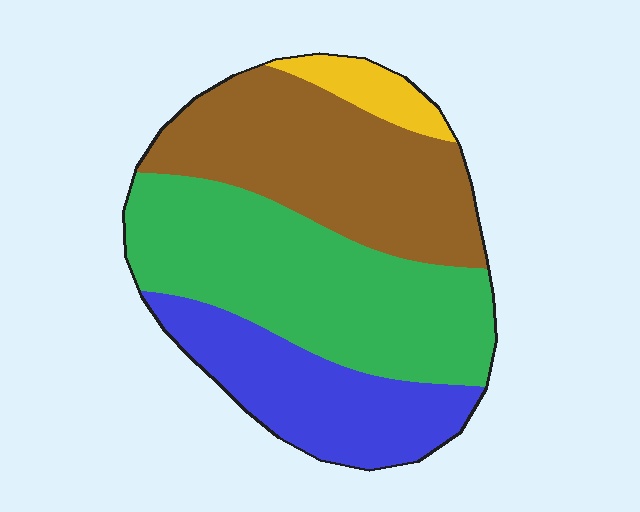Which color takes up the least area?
Yellow, at roughly 5%.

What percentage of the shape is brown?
Brown takes up about one third (1/3) of the shape.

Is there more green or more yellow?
Green.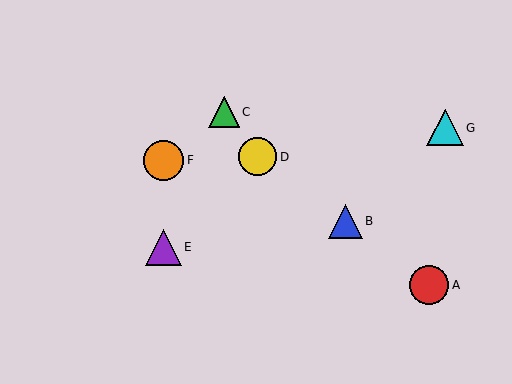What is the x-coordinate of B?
Object B is at x≈346.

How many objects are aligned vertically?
2 objects (E, F) are aligned vertically.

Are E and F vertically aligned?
Yes, both are at x≈164.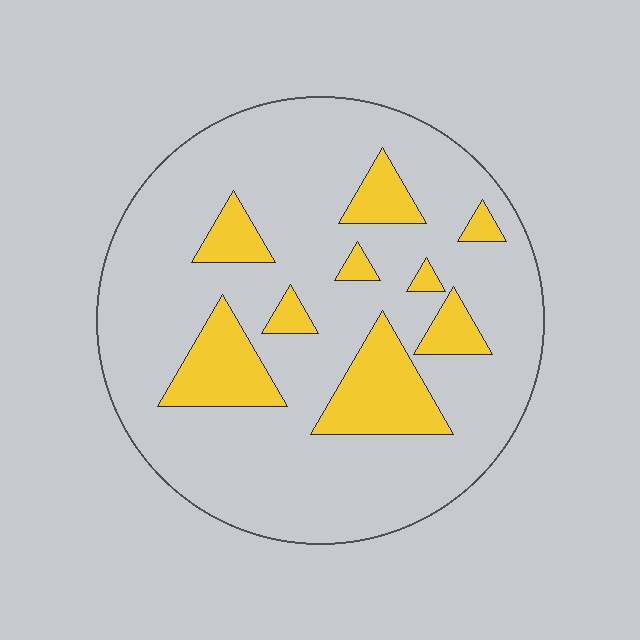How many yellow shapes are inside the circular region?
9.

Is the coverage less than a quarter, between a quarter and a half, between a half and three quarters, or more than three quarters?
Less than a quarter.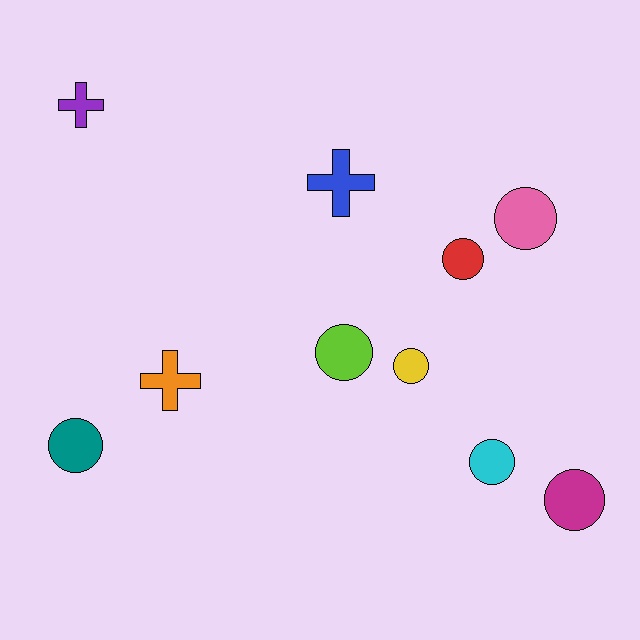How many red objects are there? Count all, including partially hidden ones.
There is 1 red object.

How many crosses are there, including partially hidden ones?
There are 3 crosses.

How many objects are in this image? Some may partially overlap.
There are 10 objects.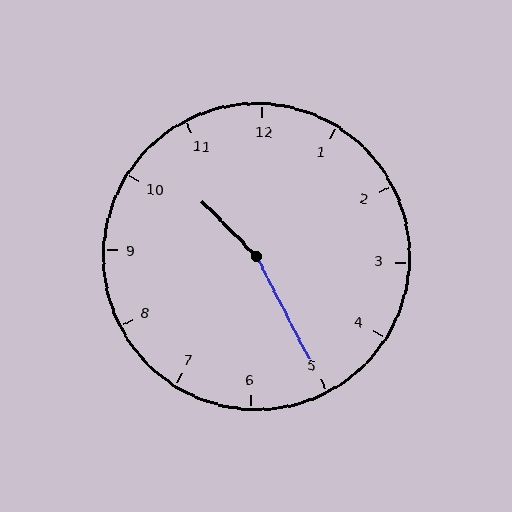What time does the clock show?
10:25.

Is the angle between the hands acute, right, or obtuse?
It is obtuse.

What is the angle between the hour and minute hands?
Approximately 162 degrees.